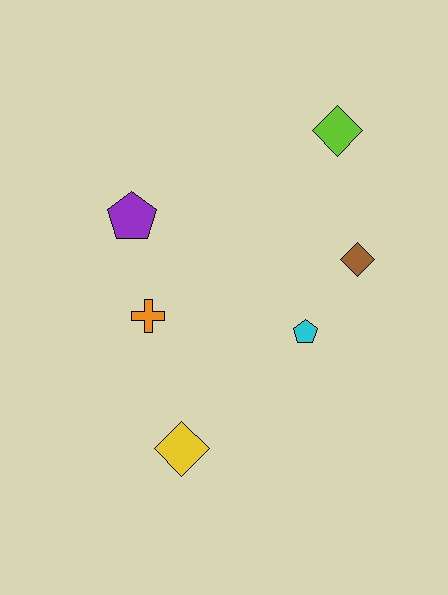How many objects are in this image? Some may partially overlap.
There are 6 objects.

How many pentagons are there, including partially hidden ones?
There are 2 pentagons.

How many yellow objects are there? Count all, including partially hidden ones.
There is 1 yellow object.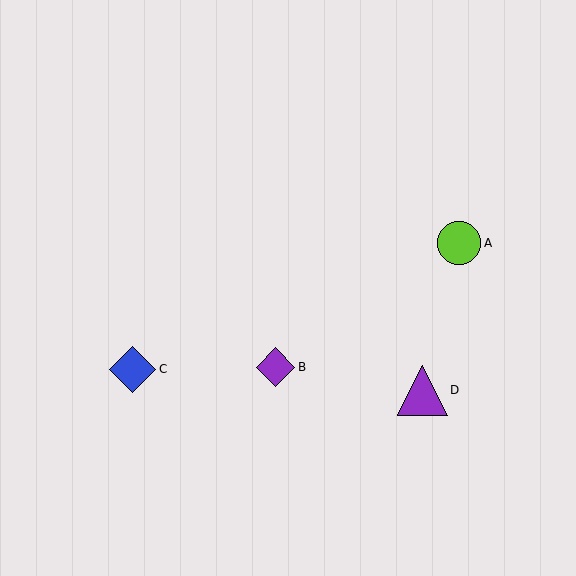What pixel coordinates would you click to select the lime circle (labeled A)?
Click at (459, 243) to select the lime circle A.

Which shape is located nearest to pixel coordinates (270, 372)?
The purple diamond (labeled B) at (276, 367) is nearest to that location.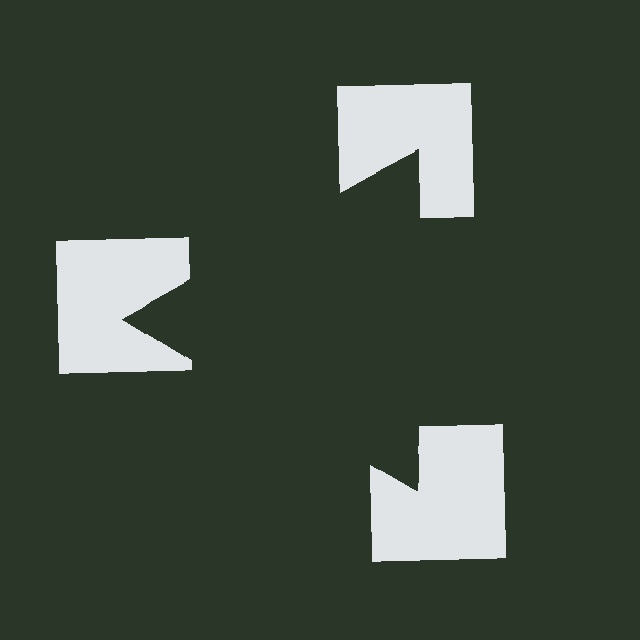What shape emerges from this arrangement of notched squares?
An illusory triangle — its edges are inferred from the aligned wedge cuts in the notched squares, not physically drawn.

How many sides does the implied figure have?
3 sides.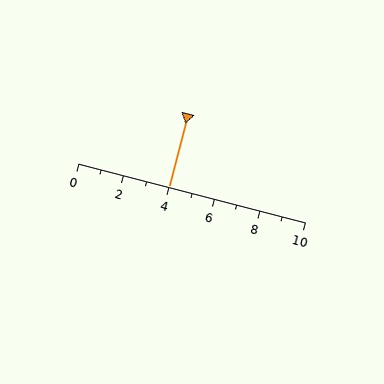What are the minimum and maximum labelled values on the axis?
The axis runs from 0 to 10.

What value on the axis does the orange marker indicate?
The marker indicates approximately 4.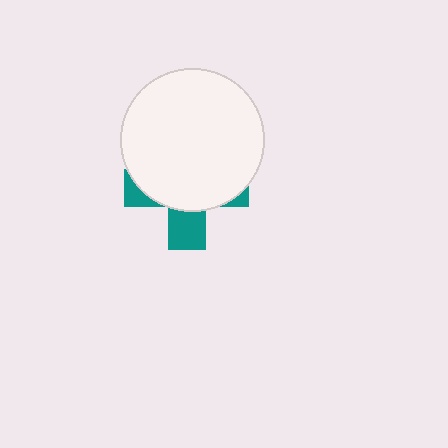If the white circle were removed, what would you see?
You would see the complete teal cross.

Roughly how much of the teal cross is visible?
A small part of it is visible (roughly 30%).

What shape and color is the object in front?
The object in front is a white circle.